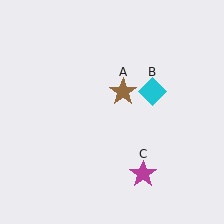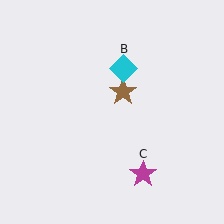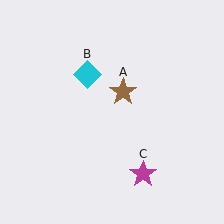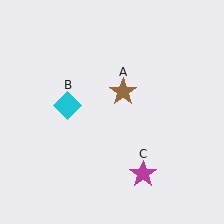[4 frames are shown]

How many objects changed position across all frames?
1 object changed position: cyan diamond (object B).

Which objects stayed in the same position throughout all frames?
Brown star (object A) and magenta star (object C) remained stationary.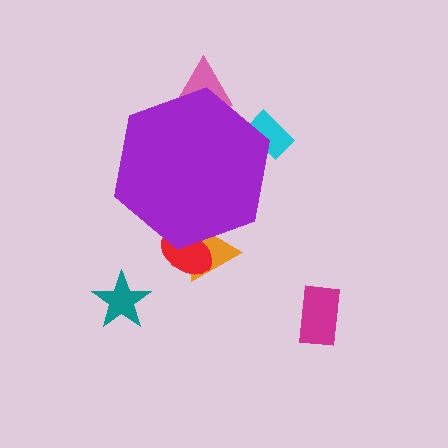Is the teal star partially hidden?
No, the teal star is fully visible.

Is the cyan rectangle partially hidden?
Yes, the cyan rectangle is partially hidden behind the purple hexagon.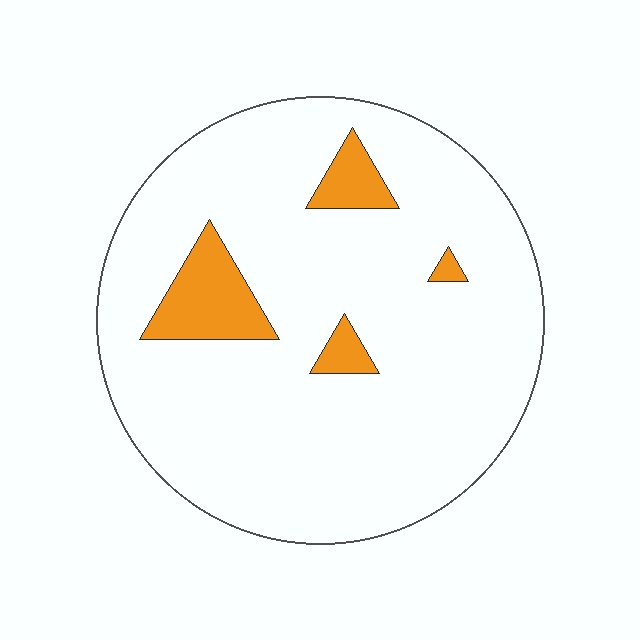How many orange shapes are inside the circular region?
4.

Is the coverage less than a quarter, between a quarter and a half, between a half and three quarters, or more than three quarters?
Less than a quarter.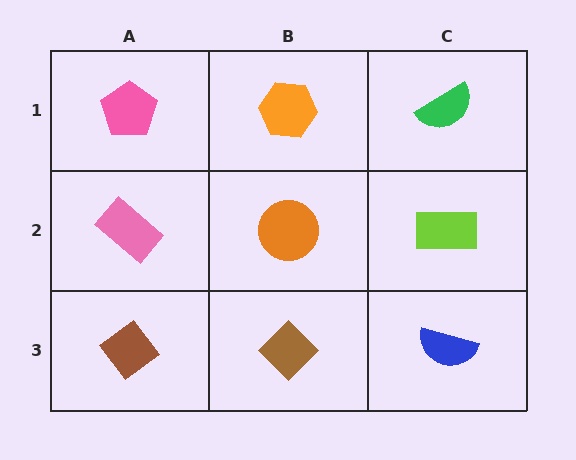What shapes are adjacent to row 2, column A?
A pink pentagon (row 1, column A), a brown diamond (row 3, column A), an orange circle (row 2, column B).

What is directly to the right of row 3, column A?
A brown diamond.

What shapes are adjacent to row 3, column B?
An orange circle (row 2, column B), a brown diamond (row 3, column A), a blue semicircle (row 3, column C).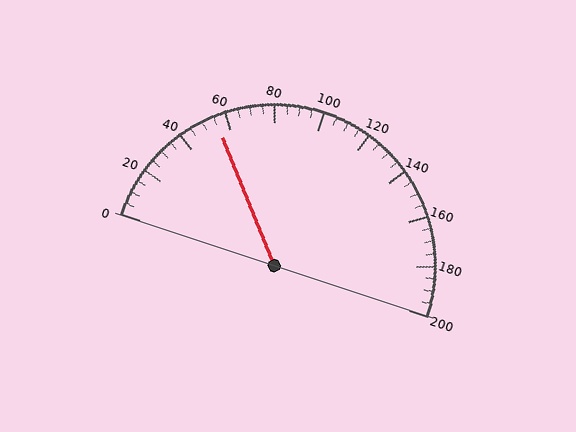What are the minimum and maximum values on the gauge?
The gauge ranges from 0 to 200.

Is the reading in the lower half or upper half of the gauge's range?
The reading is in the lower half of the range (0 to 200).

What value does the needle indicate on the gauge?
The needle indicates approximately 55.